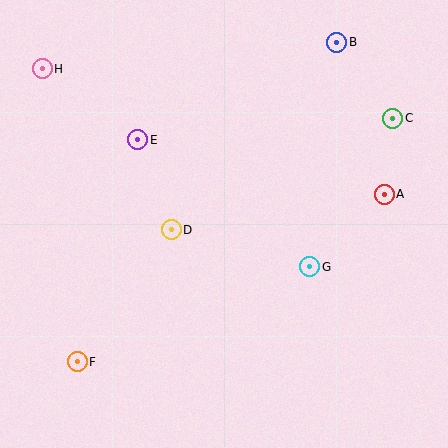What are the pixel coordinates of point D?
Point D is at (171, 230).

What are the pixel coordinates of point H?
Point H is at (42, 69).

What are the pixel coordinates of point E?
Point E is at (138, 140).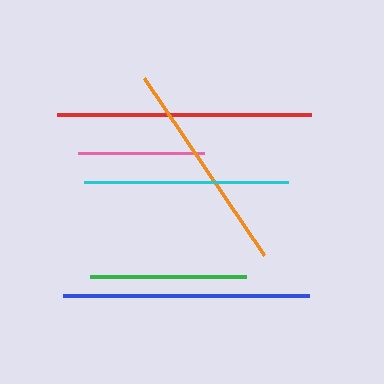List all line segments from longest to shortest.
From longest to shortest: red, blue, orange, cyan, green, pink.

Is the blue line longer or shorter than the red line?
The red line is longer than the blue line.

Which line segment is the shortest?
The pink line is the shortest at approximately 126 pixels.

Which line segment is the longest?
The red line is the longest at approximately 254 pixels.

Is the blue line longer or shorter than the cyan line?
The blue line is longer than the cyan line.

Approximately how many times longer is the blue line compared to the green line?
The blue line is approximately 1.6 times the length of the green line.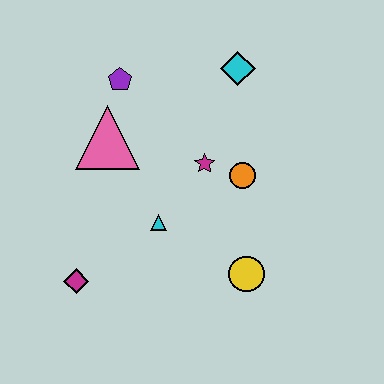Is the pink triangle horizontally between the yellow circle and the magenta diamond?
Yes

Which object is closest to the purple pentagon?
The pink triangle is closest to the purple pentagon.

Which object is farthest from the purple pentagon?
The yellow circle is farthest from the purple pentagon.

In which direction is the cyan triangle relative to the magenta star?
The cyan triangle is below the magenta star.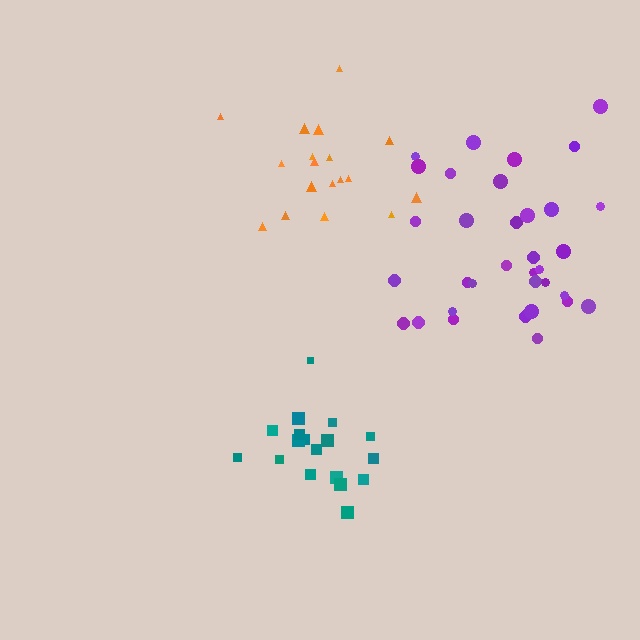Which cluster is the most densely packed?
Teal.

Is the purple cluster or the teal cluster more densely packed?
Teal.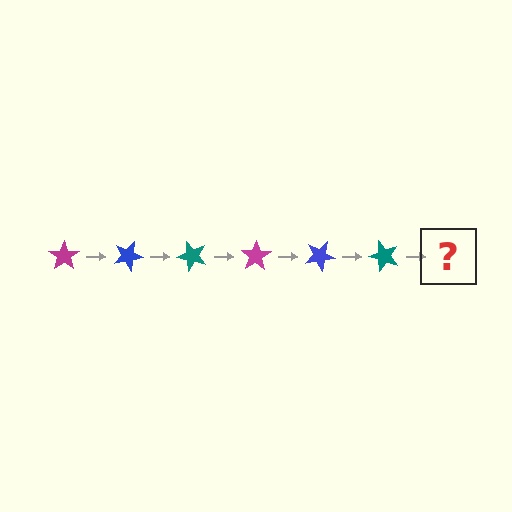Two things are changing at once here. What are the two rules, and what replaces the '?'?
The two rules are that it rotates 25 degrees each step and the color cycles through magenta, blue, and teal. The '?' should be a magenta star, rotated 150 degrees from the start.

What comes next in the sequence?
The next element should be a magenta star, rotated 150 degrees from the start.